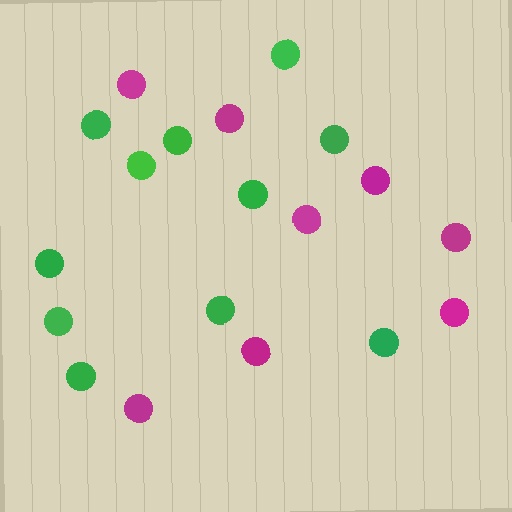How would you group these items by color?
There are 2 groups: one group of green circles (11) and one group of magenta circles (8).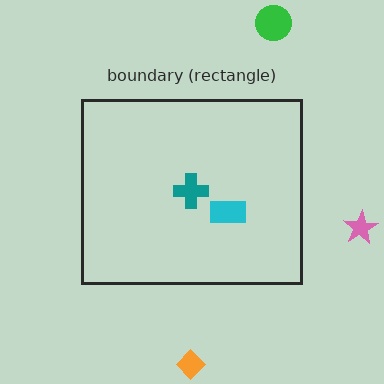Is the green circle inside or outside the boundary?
Outside.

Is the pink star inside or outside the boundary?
Outside.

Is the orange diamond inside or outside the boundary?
Outside.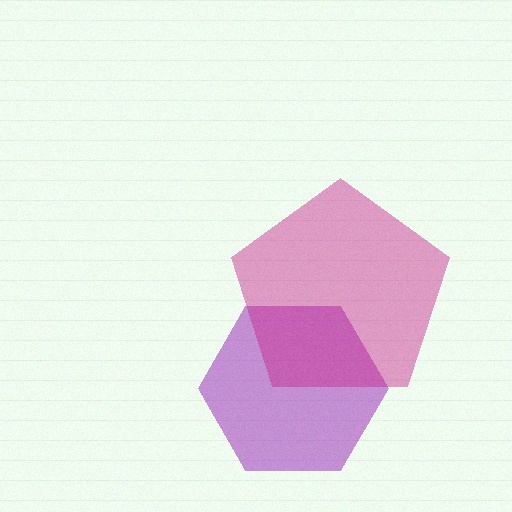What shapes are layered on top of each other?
The layered shapes are: a purple hexagon, a magenta pentagon.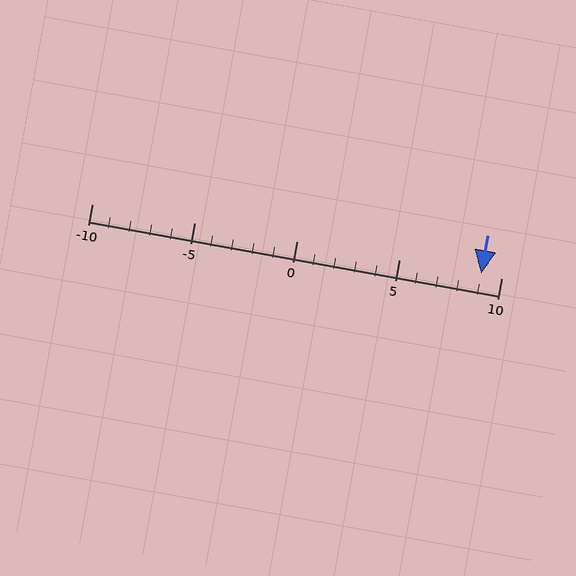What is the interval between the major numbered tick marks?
The major tick marks are spaced 5 units apart.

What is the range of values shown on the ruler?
The ruler shows values from -10 to 10.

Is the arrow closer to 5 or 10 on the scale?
The arrow is closer to 10.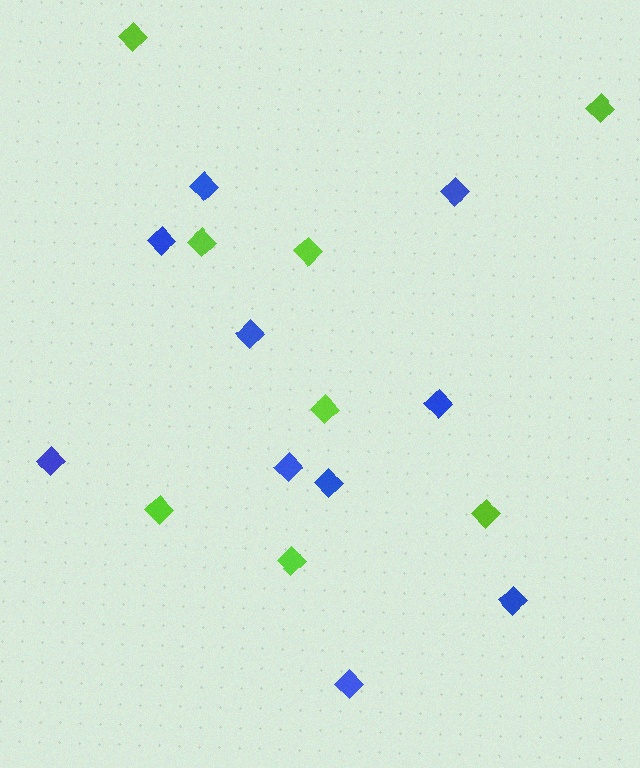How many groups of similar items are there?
There are 2 groups: one group of blue diamonds (10) and one group of lime diamonds (8).